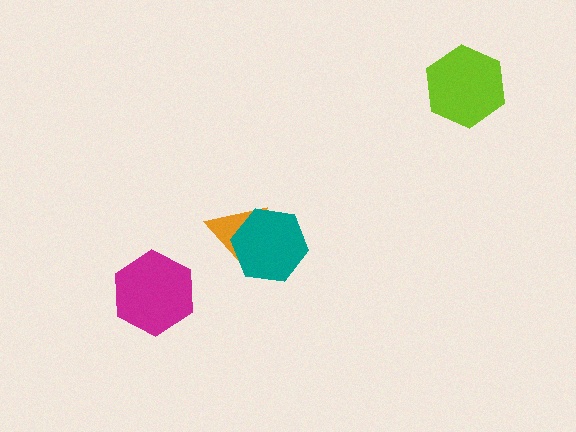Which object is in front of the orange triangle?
The teal hexagon is in front of the orange triangle.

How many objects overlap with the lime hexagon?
0 objects overlap with the lime hexagon.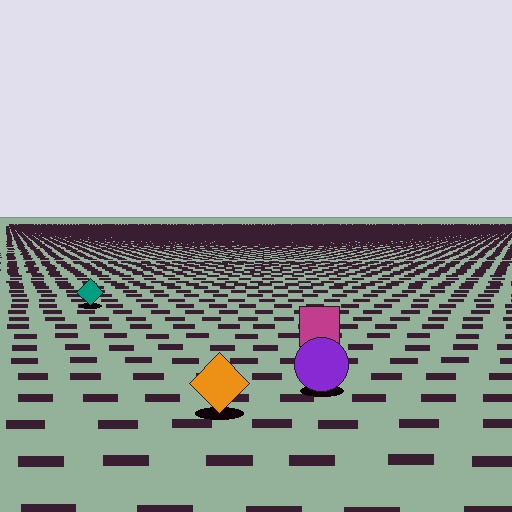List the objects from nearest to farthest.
From nearest to farthest: the orange diamond, the purple circle, the magenta square, the teal diamond.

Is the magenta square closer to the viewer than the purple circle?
No. The purple circle is closer — you can tell from the texture gradient: the ground texture is coarser near it.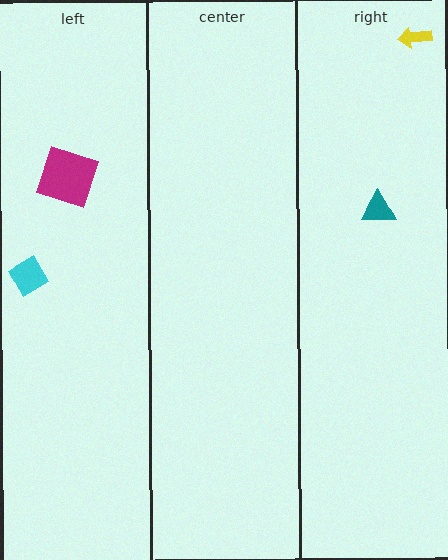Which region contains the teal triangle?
The right region.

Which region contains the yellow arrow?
The right region.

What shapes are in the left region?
The cyan diamond, the magenta square.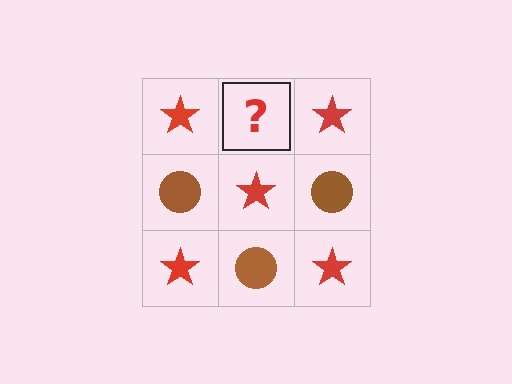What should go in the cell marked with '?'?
The missing cell should contain a brown circle.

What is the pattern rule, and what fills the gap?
The rule is that it alternates red star and brown circle in a checkerboard pattern. The gap should be filled with a brown circle.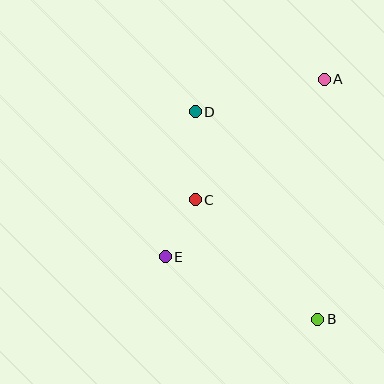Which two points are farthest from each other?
Points B and D are farthest from each other.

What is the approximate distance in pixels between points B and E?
The distance between B and E is approximately 165 pixels.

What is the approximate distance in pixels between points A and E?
The distance between A and E is approximately 238 pixels.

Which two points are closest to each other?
Points C and E are closest to each other.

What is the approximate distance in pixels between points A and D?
The distance between A and D is approximately 133 pixels.